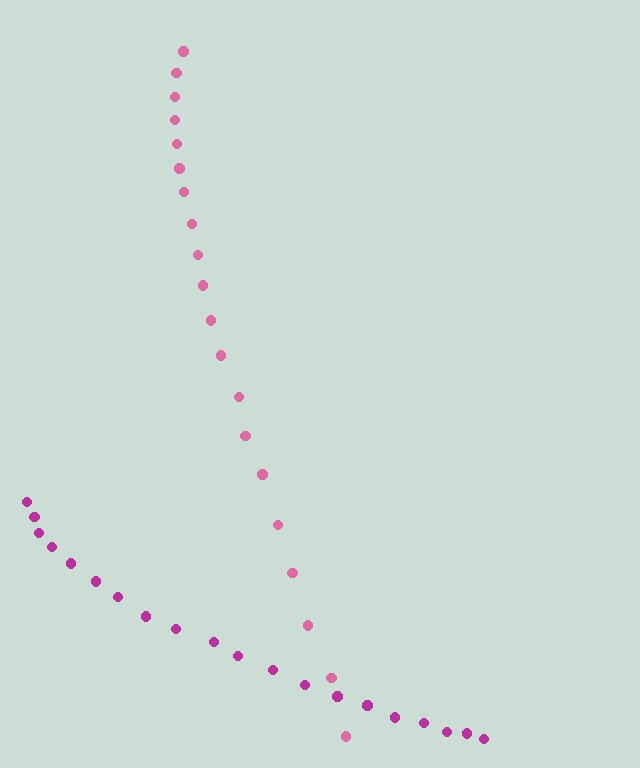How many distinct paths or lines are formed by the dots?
There are 2 distinct paths.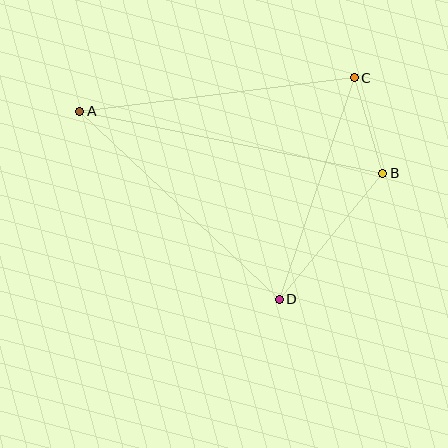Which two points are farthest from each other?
Points A and B are farthest from each other.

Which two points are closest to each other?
Points B and C are closest to each other.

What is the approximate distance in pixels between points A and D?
The distance between A and D is approximately 274 pixels.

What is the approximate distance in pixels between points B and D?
The distance between B and D is approximately 163 pixels.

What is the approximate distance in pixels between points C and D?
The distance between C and D is approximately 234 pixels.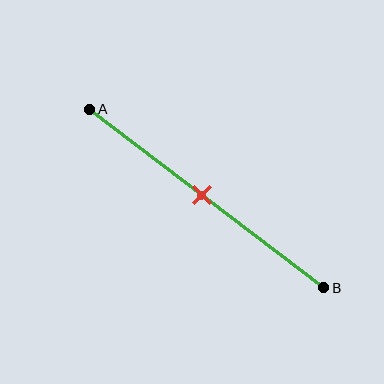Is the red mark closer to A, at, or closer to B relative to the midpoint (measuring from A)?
The red mark is approximately at the midpoint of segment AB.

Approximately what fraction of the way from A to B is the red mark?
The red mark is approximately 50% of the way from A to B.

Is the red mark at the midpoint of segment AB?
Yes, the mark is approximately at the midpoint.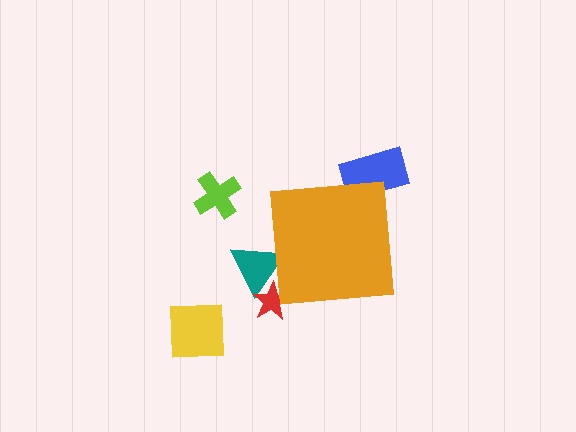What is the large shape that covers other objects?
An orange square.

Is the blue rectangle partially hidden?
Yes, the blue rectangle is partially hidden behind the orange square.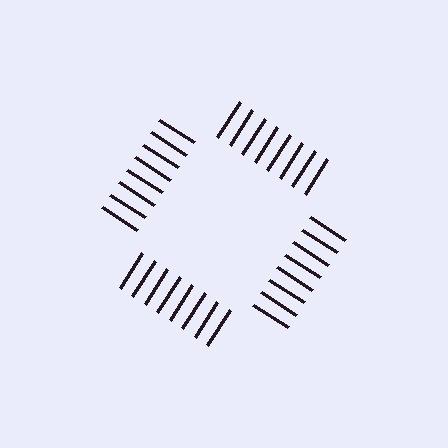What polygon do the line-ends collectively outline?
An illusory square — the line segments terminate on its edges but no continuous stroke is drawn.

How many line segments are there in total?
32 — 8 along each of the 4 edges.